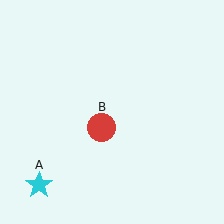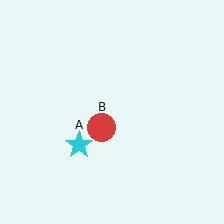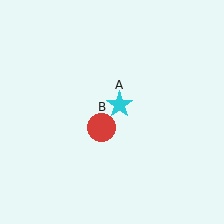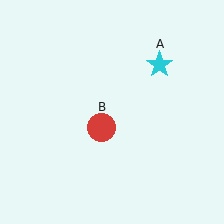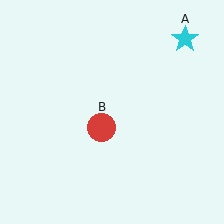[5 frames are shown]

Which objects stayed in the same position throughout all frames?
Red circle (object B) remained stationary.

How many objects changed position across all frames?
1 object changed position: cyan star (object A).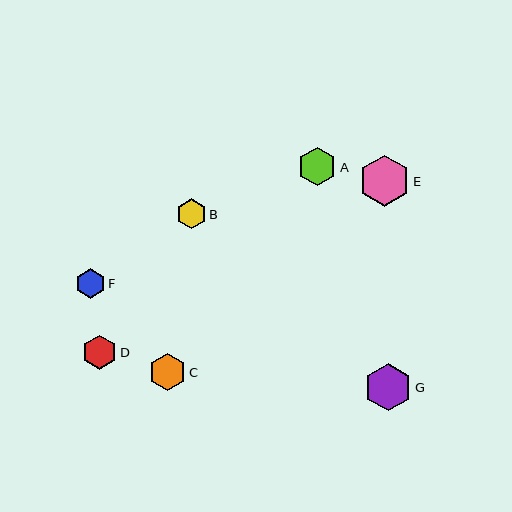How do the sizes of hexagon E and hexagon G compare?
Hexagon E and hexagon G are approximately the same size.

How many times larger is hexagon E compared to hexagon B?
Hexagon E is approximately 1.7 times the size of hexagon B.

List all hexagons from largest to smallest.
From largest to smallest: E, G, A, C, D, B, F.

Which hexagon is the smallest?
Hexagon F is the smallest with a size of approximately 30 pixels.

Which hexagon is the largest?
Hexagon E is the largest with a size of approximately 51 pixels.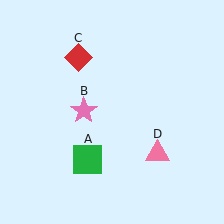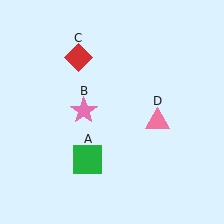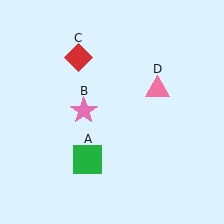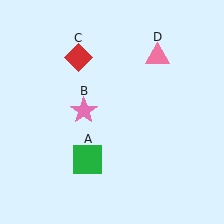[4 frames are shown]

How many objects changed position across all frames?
1 object changed position: pink triangle (object D).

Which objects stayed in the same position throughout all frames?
Green square (object A) and pink star (object B) and red diamond (object C) remained stationary.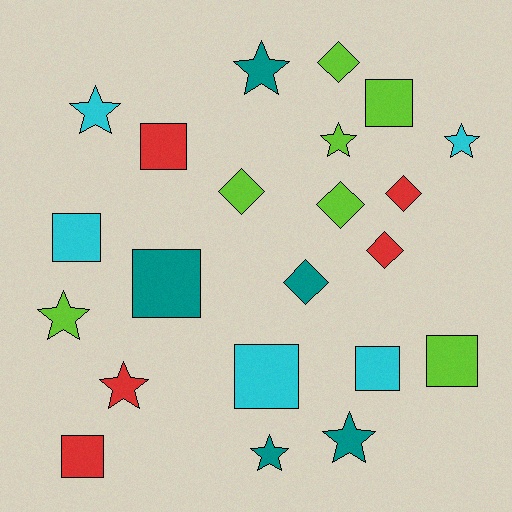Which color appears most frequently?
Lime, with 7 objects.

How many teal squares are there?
There is 1 teal square.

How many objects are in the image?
There are 22 objects.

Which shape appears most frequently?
Star, with 8 objects.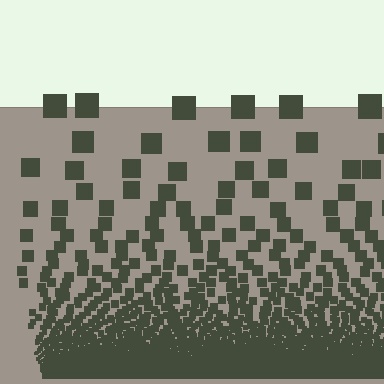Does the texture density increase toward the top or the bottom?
Density increases toward the bottom.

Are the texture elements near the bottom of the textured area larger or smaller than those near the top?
Smaller. The gradient is inverted — elements near the bottom are smaller and denser.